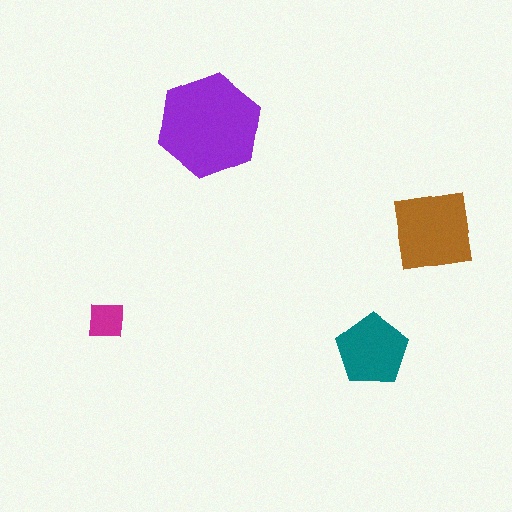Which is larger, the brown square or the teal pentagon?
The brown square.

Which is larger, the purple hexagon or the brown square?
The purple hexagon.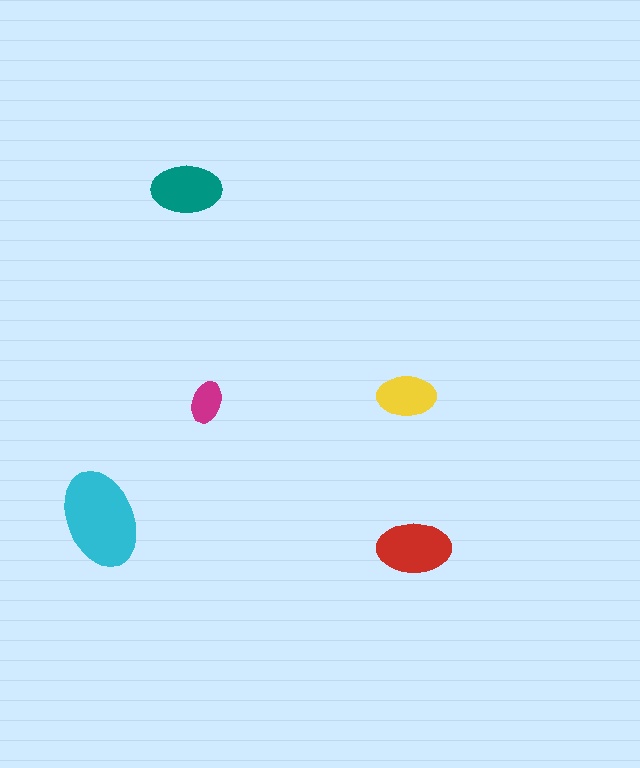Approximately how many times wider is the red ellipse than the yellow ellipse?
About 1.5 times wider.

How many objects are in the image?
There are 5 objects in the image.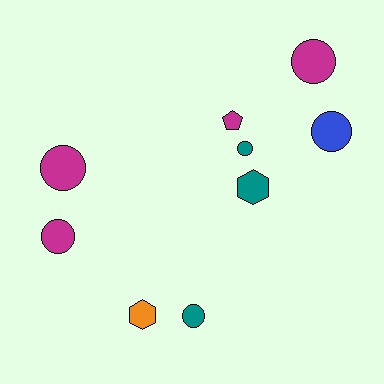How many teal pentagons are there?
There are no teal pentagons.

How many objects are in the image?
There are 9 objects.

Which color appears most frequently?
Magenta, with 4 objects.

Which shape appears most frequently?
Circle, with 6 objects.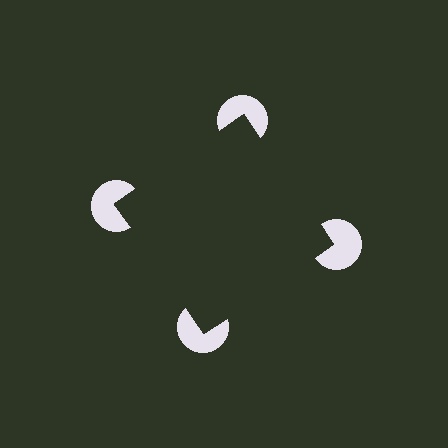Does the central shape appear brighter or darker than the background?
It typically appears slightly darker than the background, even though no actual brightness change is drawn.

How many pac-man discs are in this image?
There are 4 — one at each vertex of the illusory square.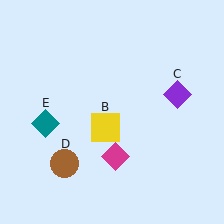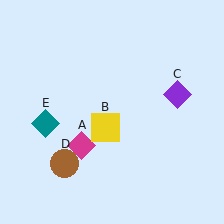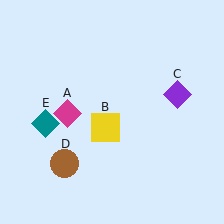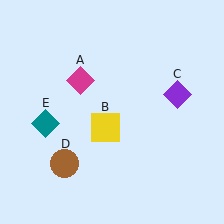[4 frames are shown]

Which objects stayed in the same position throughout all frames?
Yellow square (object B) and purple diamond (object C) and brown circle (object D) and teal diamond (object E) remained stationary.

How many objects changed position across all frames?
1 object changed position: magenta diamond (object A).